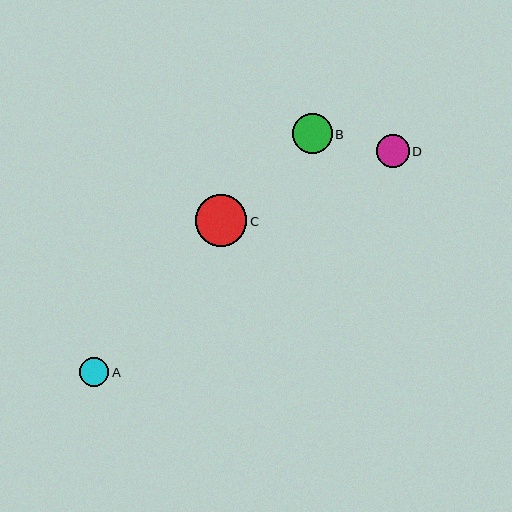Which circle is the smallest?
Circle A is the smallest with a size of approximately 29 pixels.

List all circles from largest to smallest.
From largest to smallest: C, B, D, A.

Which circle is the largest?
Circle C is the largest with a size of approximately 51 pixels.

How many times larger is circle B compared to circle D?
Circle B is approximately 1.2 times the size of circle D.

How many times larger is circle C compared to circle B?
Circle C is approximately 1.3 times the size of circle B.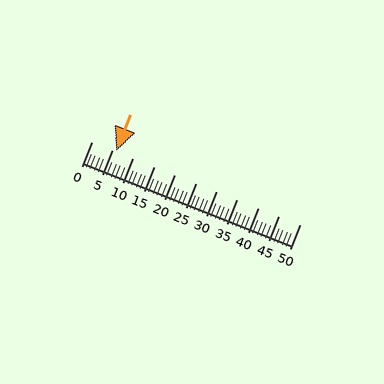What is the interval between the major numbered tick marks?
The major tick marks are spaced 5 units apart.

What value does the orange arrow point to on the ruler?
The orange arrow points to approximately 6.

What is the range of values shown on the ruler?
The ruler shows values from 0 to 50.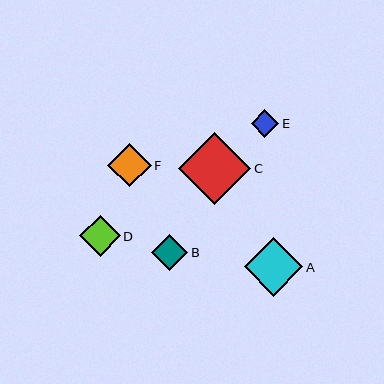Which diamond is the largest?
Diamond C is the largest with a size of approximately 72 pixels.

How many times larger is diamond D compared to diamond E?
Diamond D is approximately 1.5 times the size of diamond E.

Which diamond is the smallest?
Diamond E is the smallest with a size of approximately 28 pixels.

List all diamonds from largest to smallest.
From largest to smallest: C, A, F, D, B, E.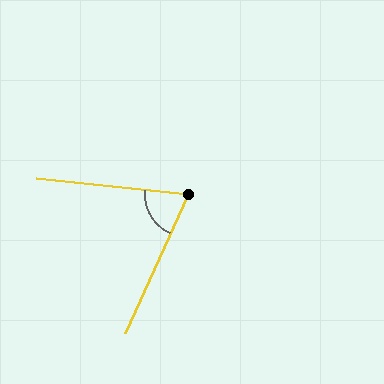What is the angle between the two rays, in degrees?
Approximately 72 degrees.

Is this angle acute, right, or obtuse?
It is acute.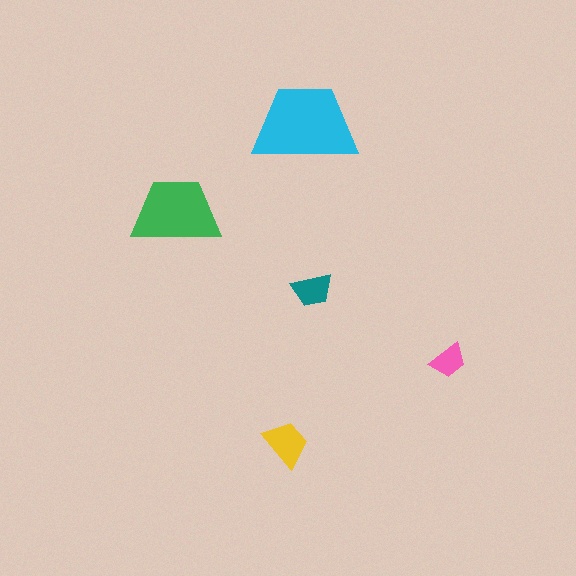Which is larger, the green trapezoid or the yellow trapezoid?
The green one.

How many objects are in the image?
There are 5 objects in the image.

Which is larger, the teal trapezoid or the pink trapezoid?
The teal one.